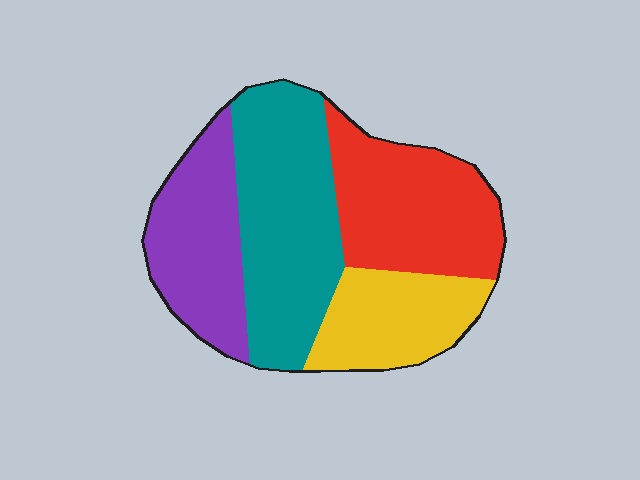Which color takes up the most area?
Teal, at roughly 35%.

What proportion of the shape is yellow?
Yellow covers around 20% of the shape.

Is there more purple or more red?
Red.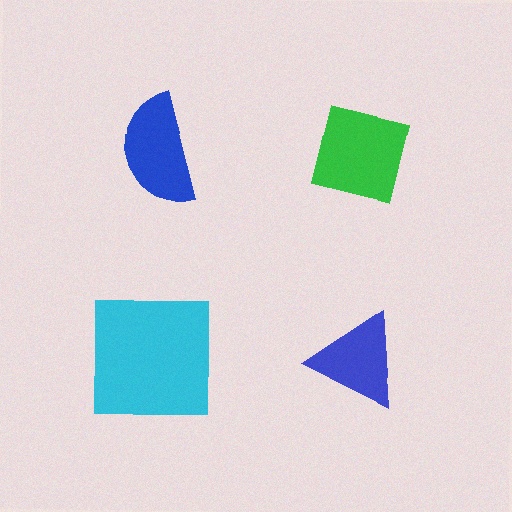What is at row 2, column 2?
A blue triangle.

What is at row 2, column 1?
A cyan square.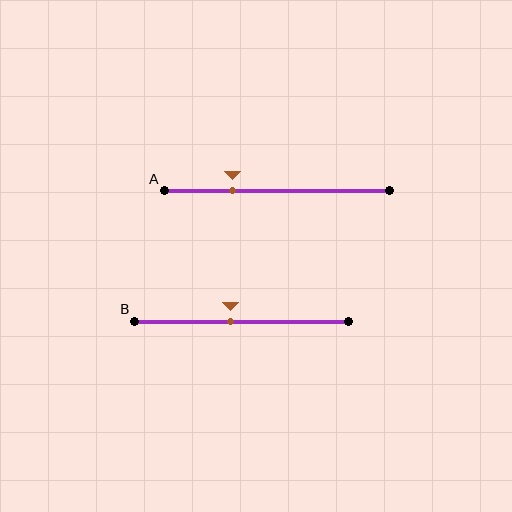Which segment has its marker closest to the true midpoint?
Segment B has its marker closest to the true midpoint.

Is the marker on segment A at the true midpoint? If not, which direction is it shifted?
No, the marker on segment A is shifted to the left by about 19% of the segment length.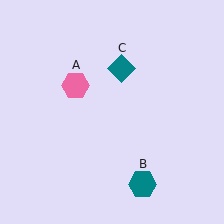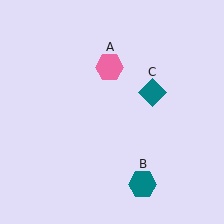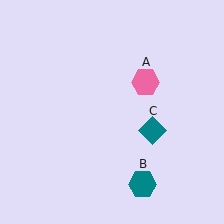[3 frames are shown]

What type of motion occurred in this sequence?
The pink hexagon (object A), teal diamond (object C) rotated clockwise around the center of the scene.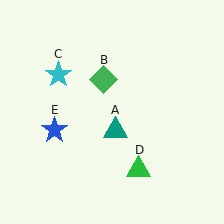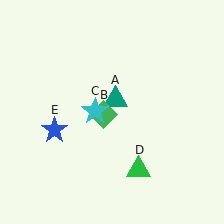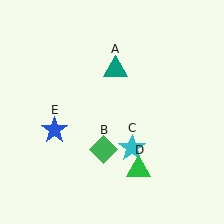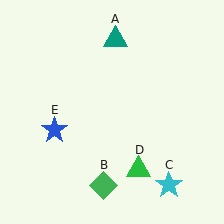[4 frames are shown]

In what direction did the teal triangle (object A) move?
The teal triangle (object A) moved up.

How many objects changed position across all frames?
3 objects changed position: teal triangle (object A), green diamond (object B), cyan star (object C).